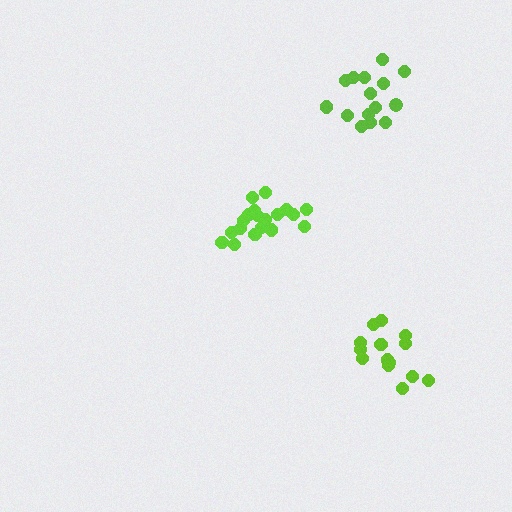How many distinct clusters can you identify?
There are 3 distinct clusters.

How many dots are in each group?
Group 1: 15 dots, Group 2: 14 dots, Group 3: 19 dots (48 total).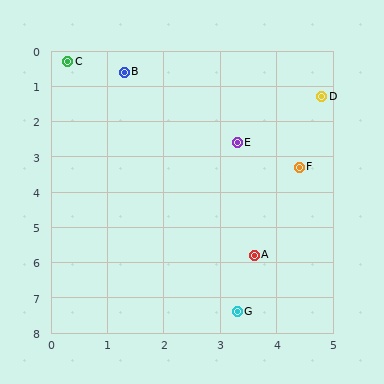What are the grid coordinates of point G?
Point G is at approximately (3.3, 7.4).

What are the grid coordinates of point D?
Point D is at approximately (4.8, 1.3).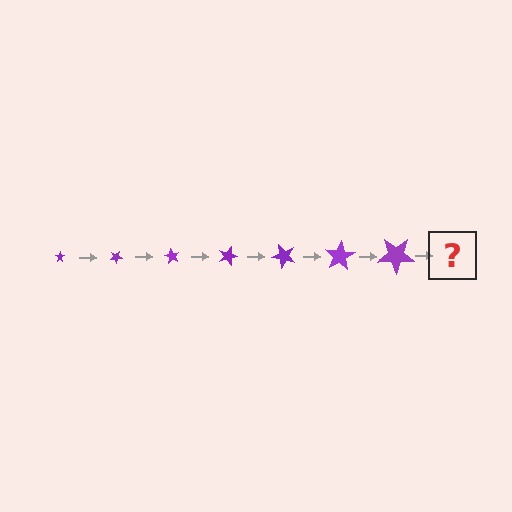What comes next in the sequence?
The next element should be a star, larger than the previous one and rotated 210 degrees from the start.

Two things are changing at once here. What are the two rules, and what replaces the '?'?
The two rules are that the star grows larger each step and it rotates 30 degrees each step. The '?' should be a star, larger than the previous one and rotated 210 degrees from the start.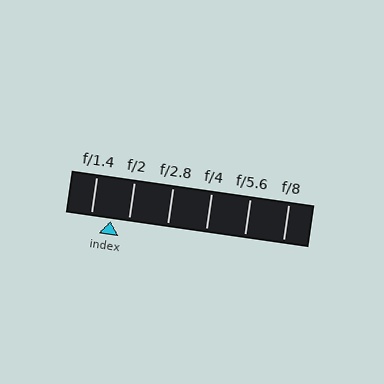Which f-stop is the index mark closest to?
The index mark is closest to f/2.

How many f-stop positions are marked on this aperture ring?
There are 6 f-stop positions marked.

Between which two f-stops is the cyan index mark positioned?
The index mark is between f/1.4 and f/2.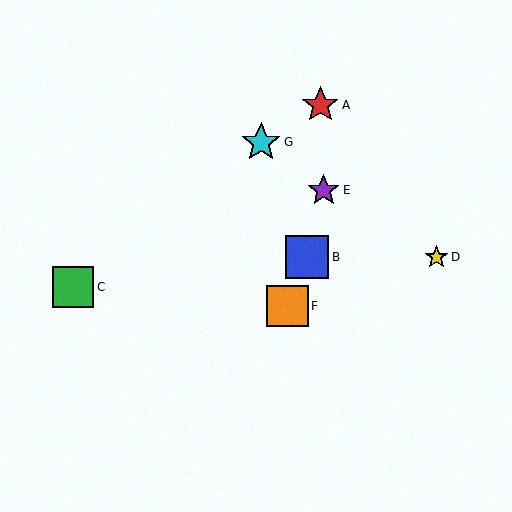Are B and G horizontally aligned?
No, B is at y≈257 and G is at y≈142.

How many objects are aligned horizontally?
2 objects (B, D) are aligned horizontally.